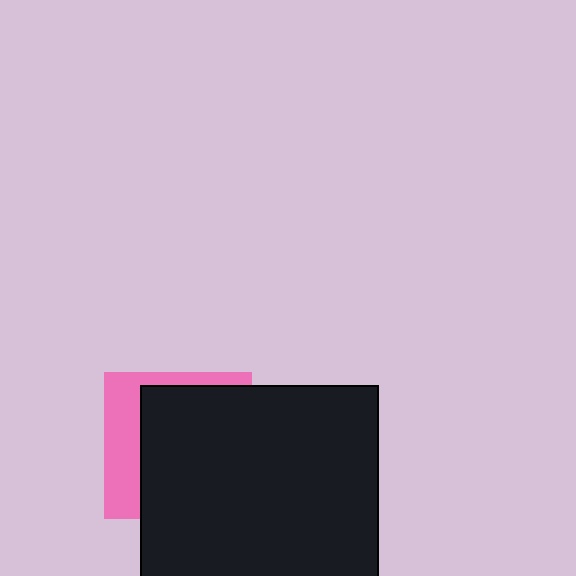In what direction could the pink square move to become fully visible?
The pink square could move left. That would shift it out from behind the black rectangle entirely.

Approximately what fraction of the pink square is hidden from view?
Roughly 69% of the pink square is hidden behind the black rectangle.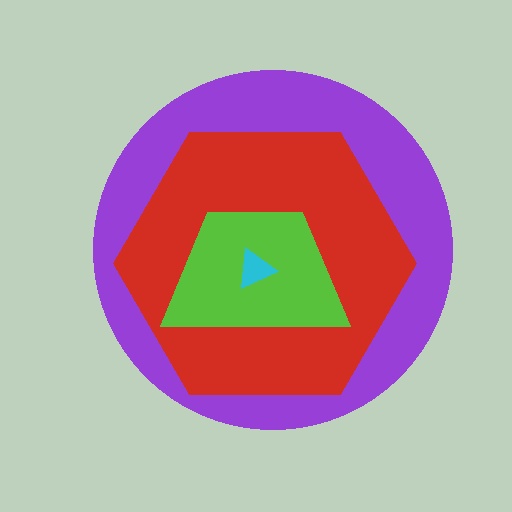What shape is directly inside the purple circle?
The red hexagon.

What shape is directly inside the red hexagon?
The lime trapezoid.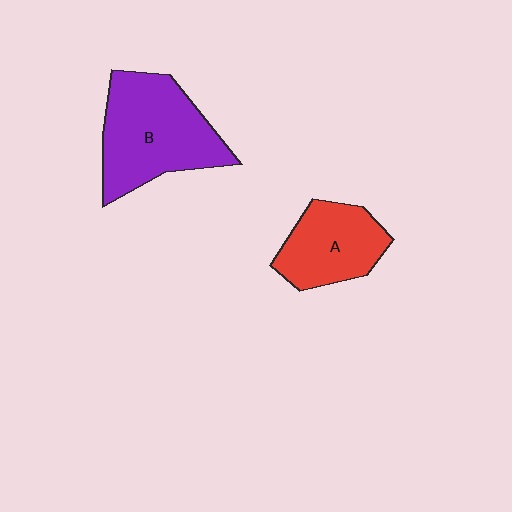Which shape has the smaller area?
Shape A (red).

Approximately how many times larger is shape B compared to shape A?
Approximately 1.5 times.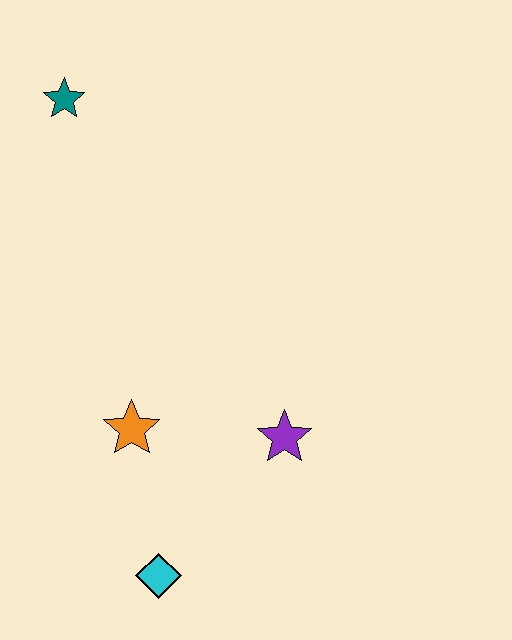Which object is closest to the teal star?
The orange star is closest to the teal star.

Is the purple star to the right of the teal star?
Yes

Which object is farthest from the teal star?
The cyan diamond is farthest from the teal star.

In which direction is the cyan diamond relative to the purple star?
The cyan diamond is below the purple star.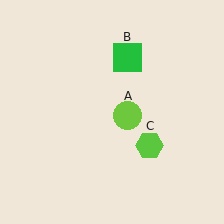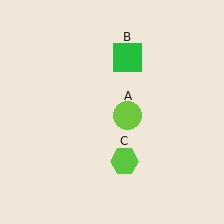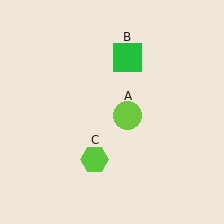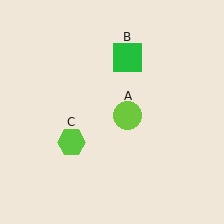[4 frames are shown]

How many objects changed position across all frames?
1 object changed position: lime hexagon (object C).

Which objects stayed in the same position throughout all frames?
Lime circle (object A) and green square (object B) remained stationary.